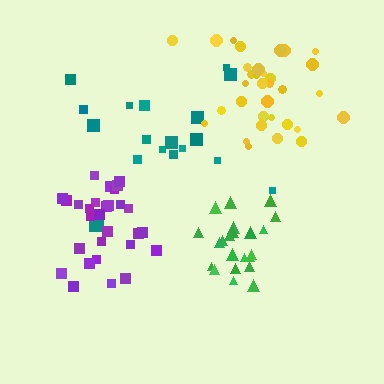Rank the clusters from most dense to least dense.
purple, green, yellow, teal.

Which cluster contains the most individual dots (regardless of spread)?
Yellow (33).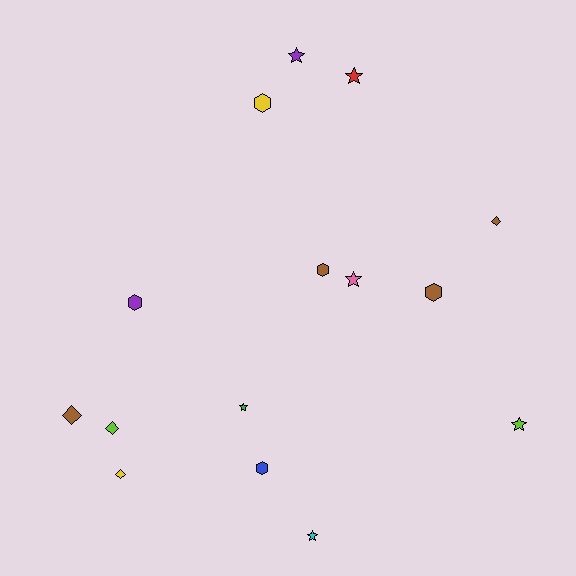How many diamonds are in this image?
There are 4 diamonds.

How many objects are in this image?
There are 15 objects.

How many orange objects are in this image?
There are no orange objects.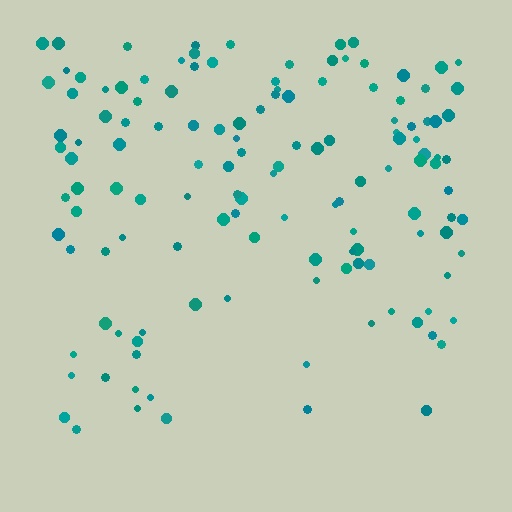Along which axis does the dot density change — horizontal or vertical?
Vertical.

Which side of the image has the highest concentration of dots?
The top.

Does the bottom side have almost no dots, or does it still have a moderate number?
Still a moderate number, just noticeably fewer than the top.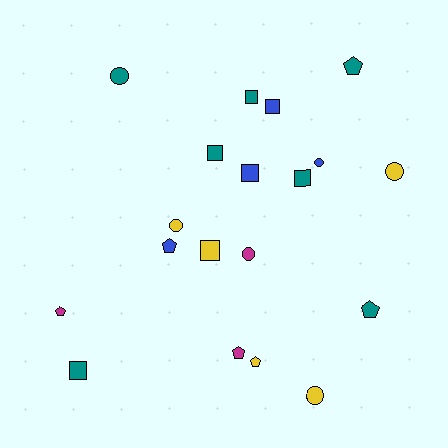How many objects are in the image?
There are 19 objects.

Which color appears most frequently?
Teal, with 7 objects.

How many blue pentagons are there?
There is 1 blue pentagon.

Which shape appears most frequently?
Square, with 7 objects.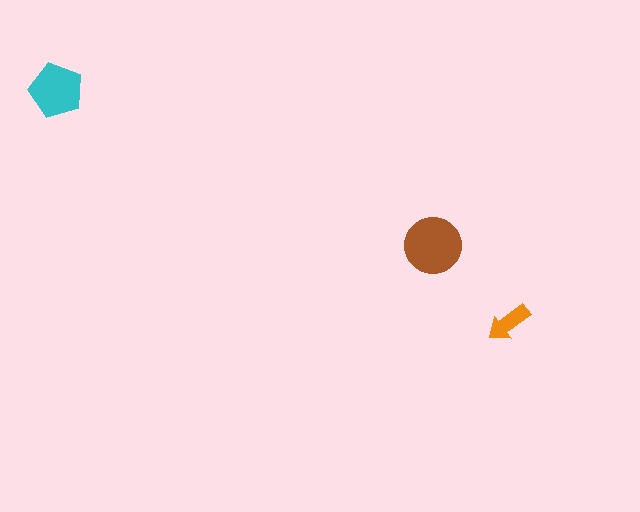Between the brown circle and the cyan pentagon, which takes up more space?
The brown circle.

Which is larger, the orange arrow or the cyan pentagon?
The cyan pentagon.